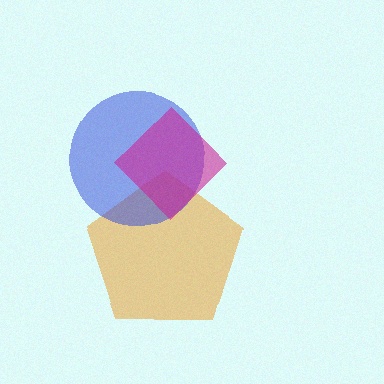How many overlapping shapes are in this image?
There are 3 overlapping shapes in the image.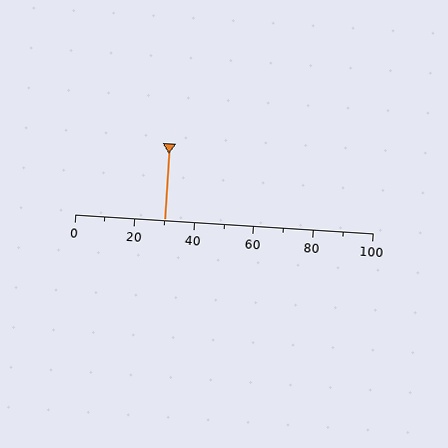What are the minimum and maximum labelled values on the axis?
The axis runs from 0 to 100.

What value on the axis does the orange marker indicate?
The marker indicates approximately 30.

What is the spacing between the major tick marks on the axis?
The major ticks are spaced 20 apart.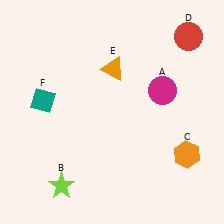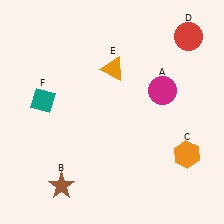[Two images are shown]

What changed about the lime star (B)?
In Image 1, B is lime. In Image 2, it changed to brown.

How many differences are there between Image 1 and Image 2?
There is 1 difference between the two images.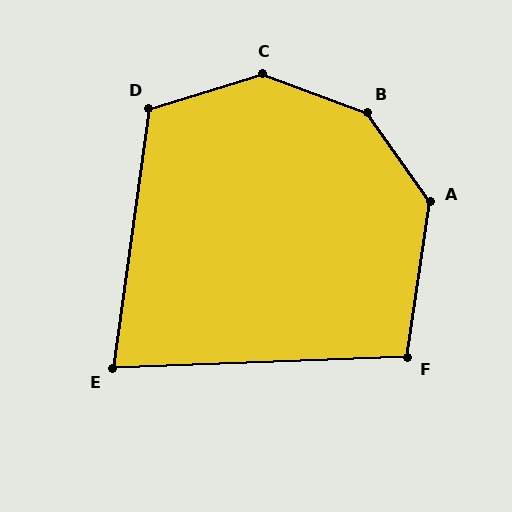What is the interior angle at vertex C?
Approximately 143 degrees (obtuse).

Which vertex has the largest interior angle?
B, at approximately 145 degrees.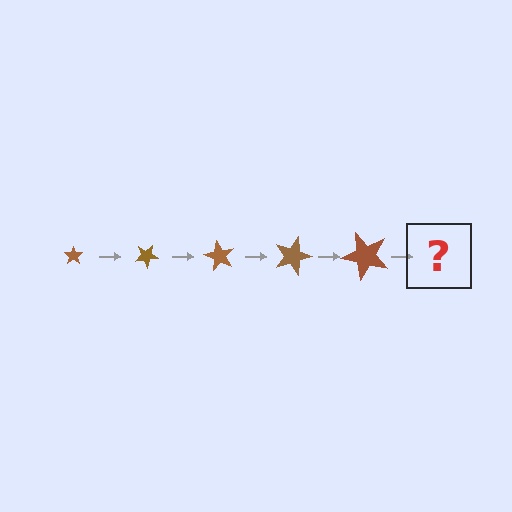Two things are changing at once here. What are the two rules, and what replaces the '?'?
The two rules are that the star grows larger each step and it rotates 30 degrees each step. The '?' should be a star, larger than the previous one and rotated 150 degrees from the start.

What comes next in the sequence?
The next element should be a star, larger than the previous one and rotated 150 degrees from the start.